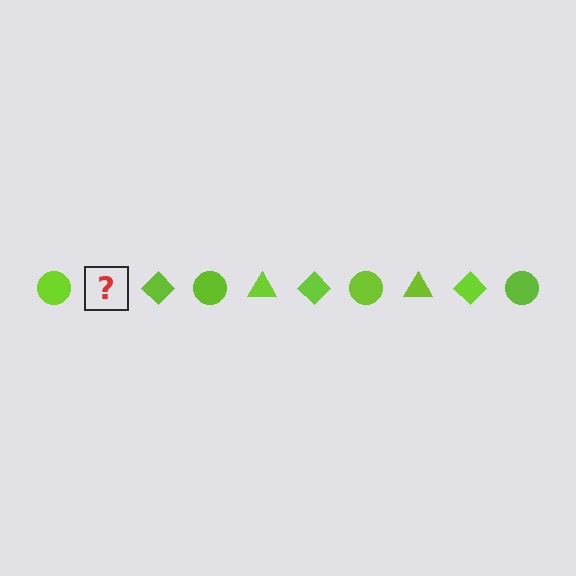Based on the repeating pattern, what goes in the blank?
The blank should be a lime triangle.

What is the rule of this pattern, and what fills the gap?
The rule is that the pattern cycles through circle, triangle, diamond shapes in lime. The gap should be filled with a lime triangle.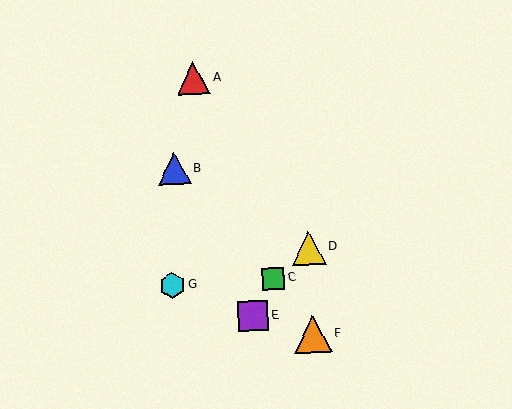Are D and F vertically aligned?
Yes, both are at x≈308.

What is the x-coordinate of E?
Object E is at x≈253.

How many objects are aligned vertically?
2 objects (D, F) are aligned vertically.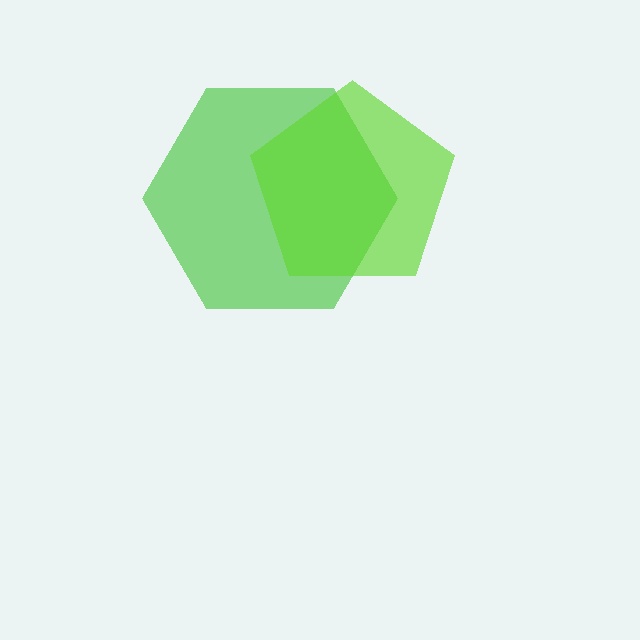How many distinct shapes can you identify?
There are 2 distinct shapes: a green hexagon, a lime pentagon.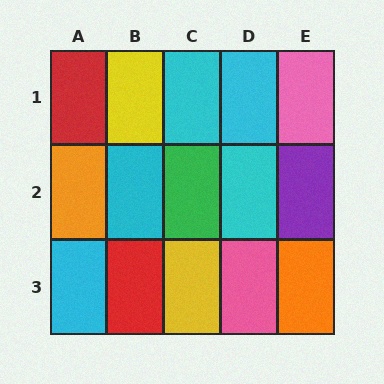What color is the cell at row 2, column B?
Cyan.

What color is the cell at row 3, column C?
Yellow.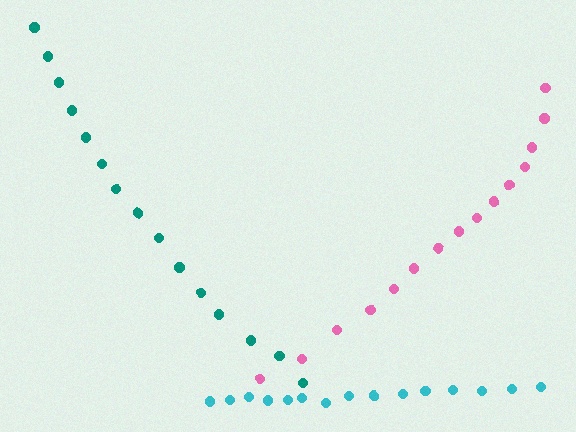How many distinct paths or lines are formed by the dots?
There are 3 distinct paths.